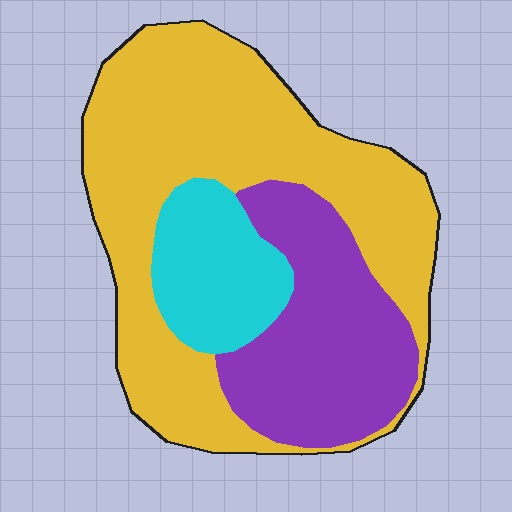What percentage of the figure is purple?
Purple covers about 30% of the figure.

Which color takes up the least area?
Cyan, at roughly 15%.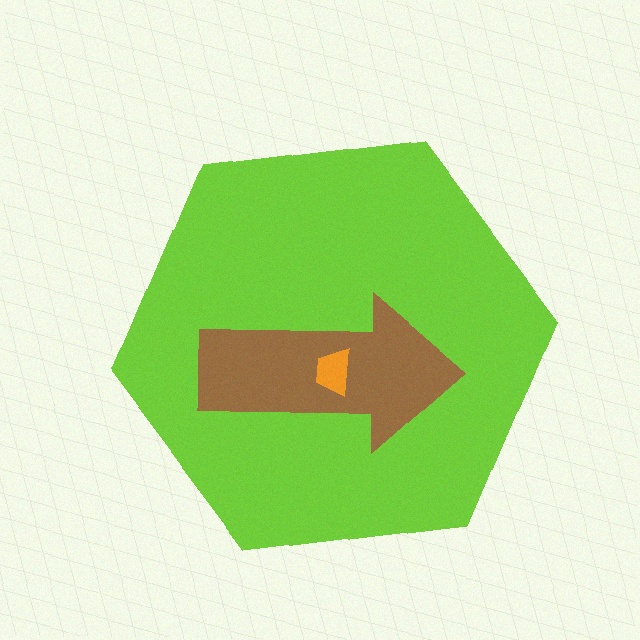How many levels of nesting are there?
3.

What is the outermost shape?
The lime hexagon.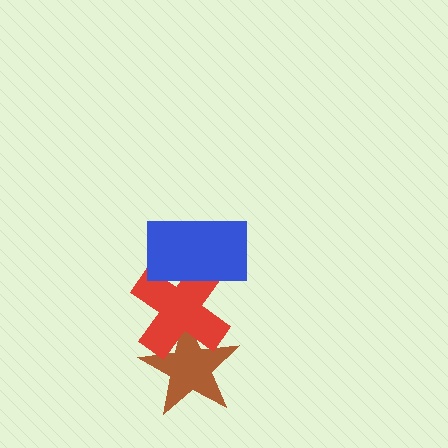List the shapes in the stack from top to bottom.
From top to bottom: the blue rectangle, the red cross, the brown star.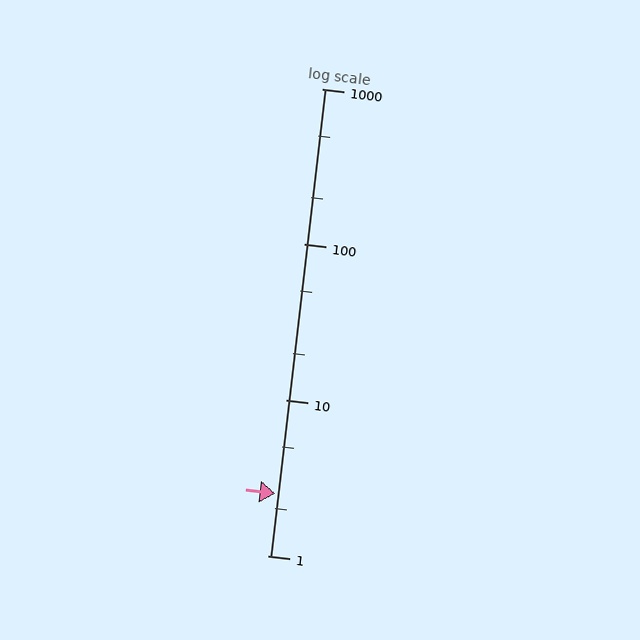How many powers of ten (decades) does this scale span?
The scale spans 3 decades, from 1 to 1000.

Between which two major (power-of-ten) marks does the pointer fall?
The pointer is between 1 and 10.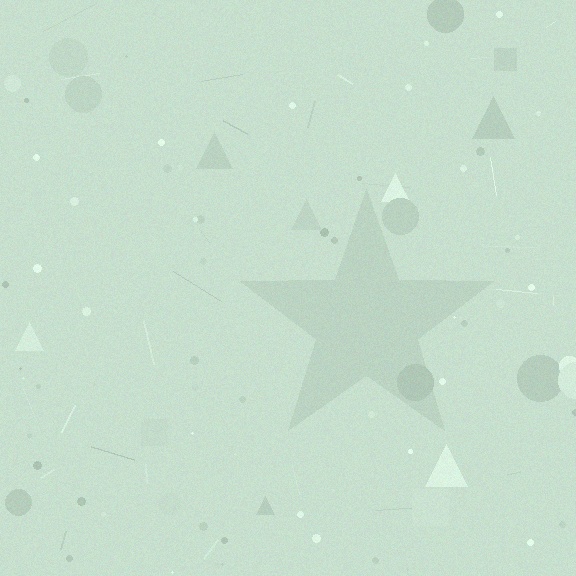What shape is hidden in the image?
A star is hidden in the image.